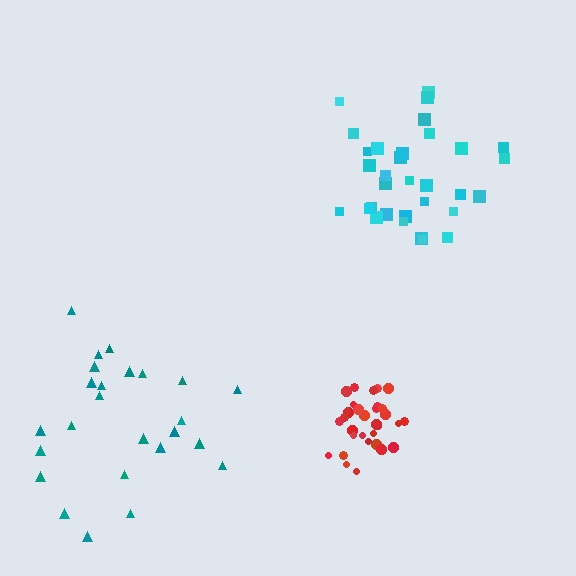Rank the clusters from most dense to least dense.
red, cyan, teal.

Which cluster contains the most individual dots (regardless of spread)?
Red (33).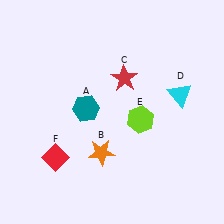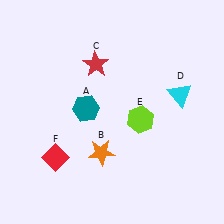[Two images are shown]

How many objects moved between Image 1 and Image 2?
1 object moved between the two images.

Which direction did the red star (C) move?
The red star (C) moved left.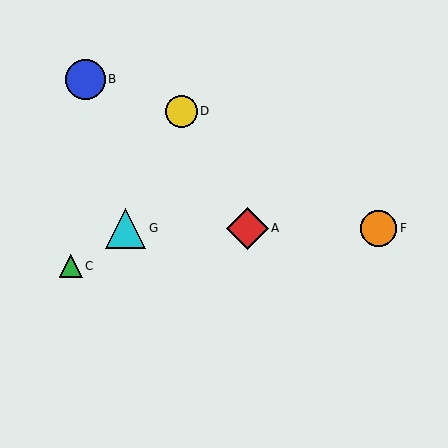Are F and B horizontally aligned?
No, F is at y≈228 and B is at y≈79.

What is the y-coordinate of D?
Object D is at y≈111.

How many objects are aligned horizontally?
4 objects (A, E, F, G) are aligned horizontally.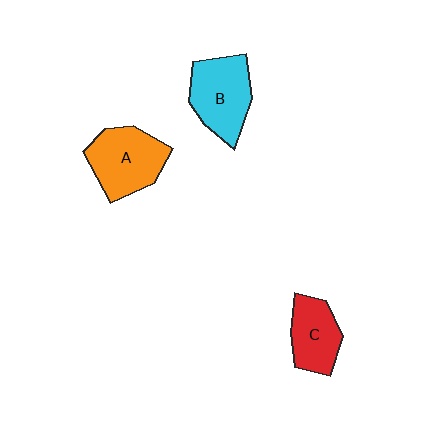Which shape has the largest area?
Shape A (orange).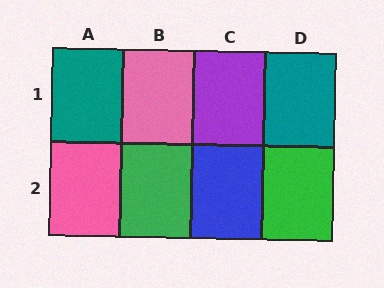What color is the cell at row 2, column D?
Green.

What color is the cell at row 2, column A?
Pink.